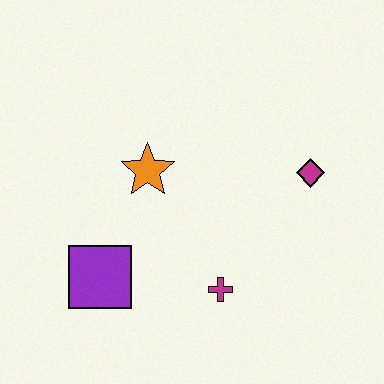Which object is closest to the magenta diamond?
The magenta cross is closest to the magenta diamond.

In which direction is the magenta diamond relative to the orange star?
The magenta diamond is to the right of the orange star.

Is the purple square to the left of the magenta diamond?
Yes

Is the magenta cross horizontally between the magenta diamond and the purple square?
Yes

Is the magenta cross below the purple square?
Yes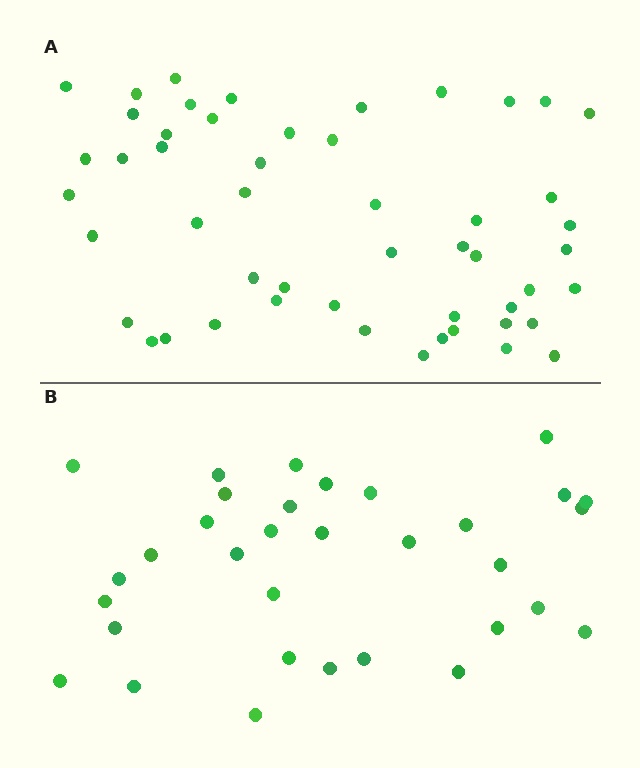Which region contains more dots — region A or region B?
Region A (the top region) has more dots.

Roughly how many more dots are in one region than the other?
Region A has approximately 20 more dots than region B.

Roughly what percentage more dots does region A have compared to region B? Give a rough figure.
About 55% more.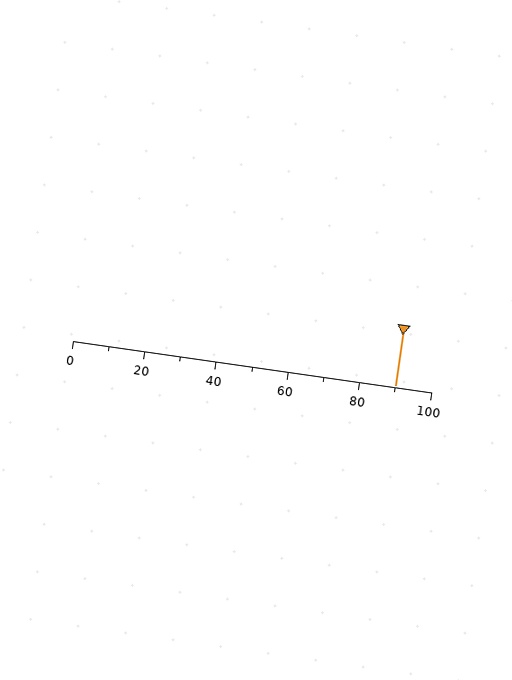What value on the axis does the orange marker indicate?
The marker indicates approximately 90.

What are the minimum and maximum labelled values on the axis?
The axis runs from 0 to 100.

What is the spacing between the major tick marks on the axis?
The major ticks are spaced 20 apart.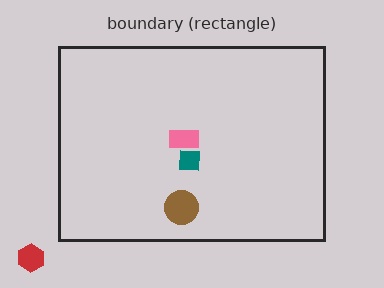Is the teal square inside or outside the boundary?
Inside.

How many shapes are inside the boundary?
3 inside, 1 outside.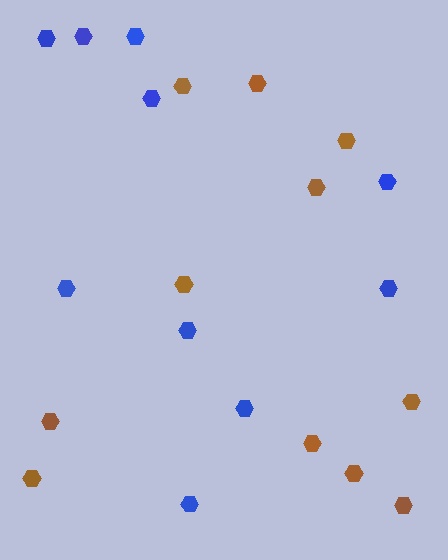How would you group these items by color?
There are 2 groups: one group of blue hexagons (10) and one group of brown hexagons (11).